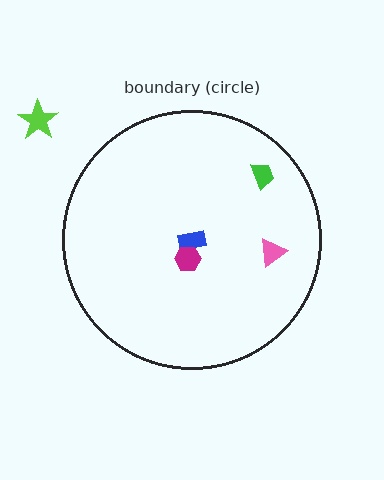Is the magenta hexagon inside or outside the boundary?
Inside.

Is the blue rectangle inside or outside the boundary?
Inside.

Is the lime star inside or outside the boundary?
Outside.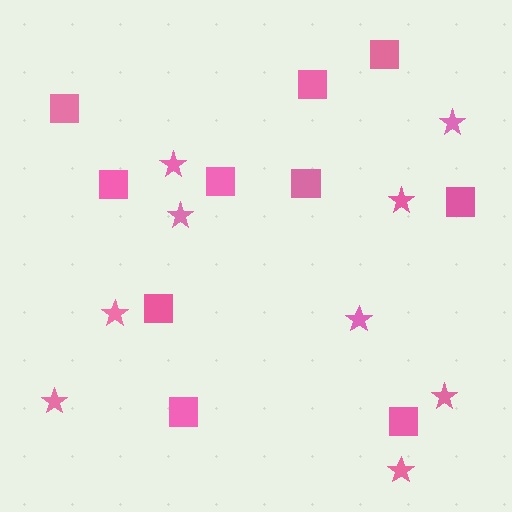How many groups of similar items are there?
There are 2 groups: one group of squares (10) and one group of stars (9).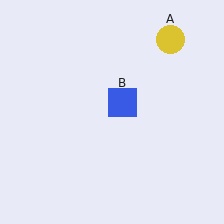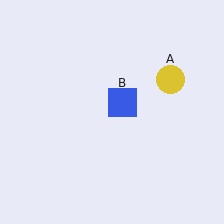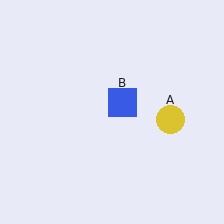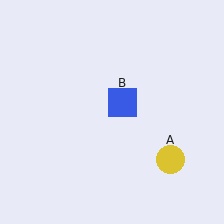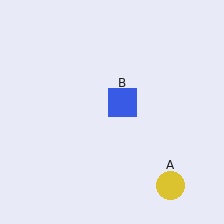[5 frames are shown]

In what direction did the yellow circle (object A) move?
The yellow circle (object A) moved down.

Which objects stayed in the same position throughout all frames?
Blue square (object B) remained stationary.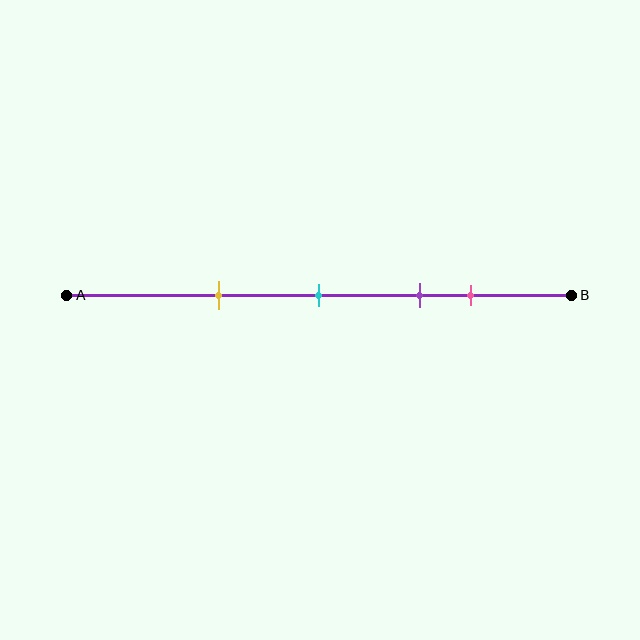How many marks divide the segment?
There are 4 marks dividing the segment.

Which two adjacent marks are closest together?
The purple and pink marks are the closest adjacent pair.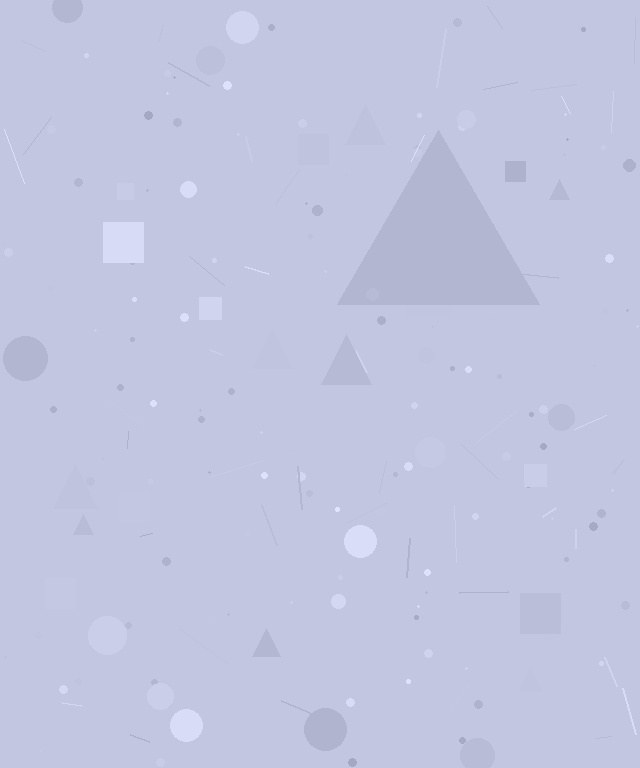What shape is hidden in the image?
A triangle is hidden in the image.